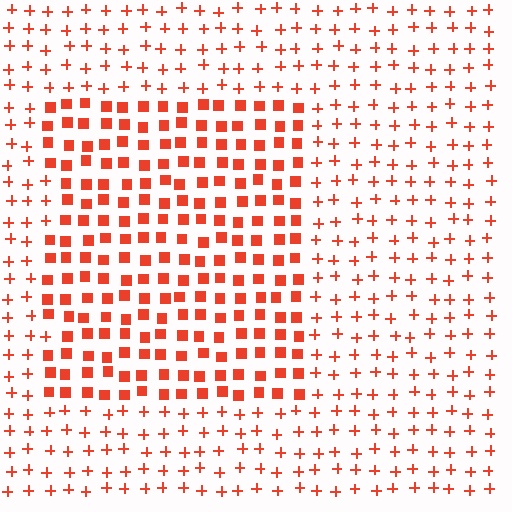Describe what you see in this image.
The image is filled with small red elements arranged in a uniform grid. A rectangle-shaped region contains squares, while the surrounding area contains plus signs. The boundary is defined purely by the change in element shape.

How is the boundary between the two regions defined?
The boundary is defined by a change in element shape: squares inside vs. plus signs outside. All elements share the same color and spacing.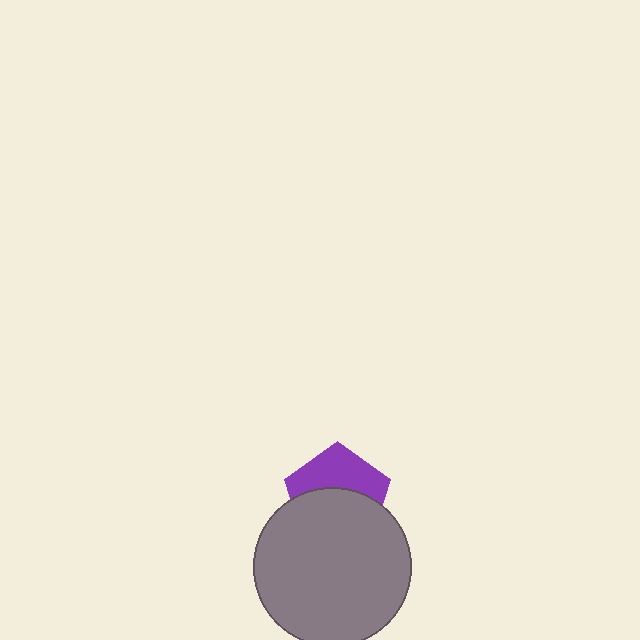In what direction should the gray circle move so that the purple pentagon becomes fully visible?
The gray circle should move down. That is the shortest direction to clear the overlap and leave the purple pentagon fully visible.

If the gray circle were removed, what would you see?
You would see the complete purple pentagon.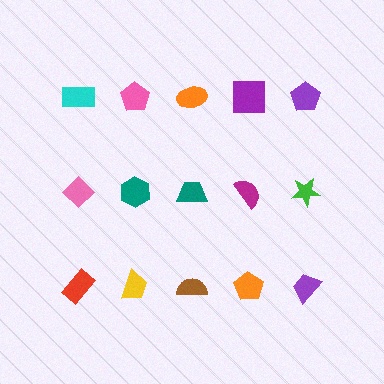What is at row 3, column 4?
An orange pentagon.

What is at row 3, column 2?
A yellow trapezoid.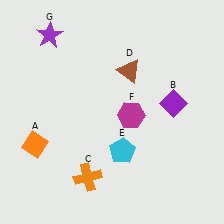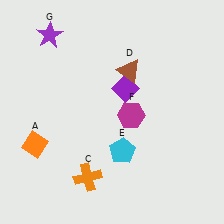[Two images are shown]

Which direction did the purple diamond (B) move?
The purple diamond (B) moved left.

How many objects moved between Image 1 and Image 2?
1 object moved between the two images.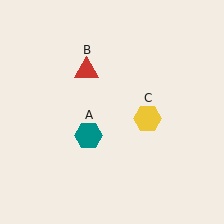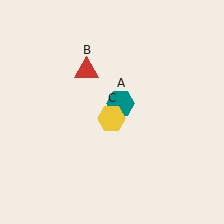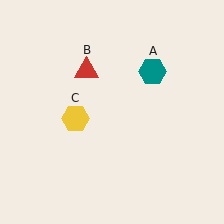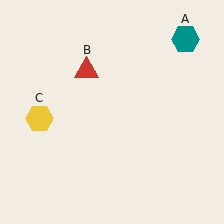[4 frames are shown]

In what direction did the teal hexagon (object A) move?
The teal hexagon (object A) moved up and to the right.